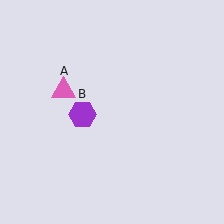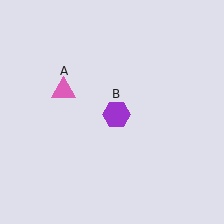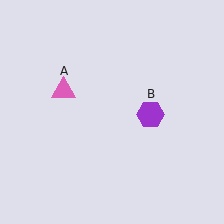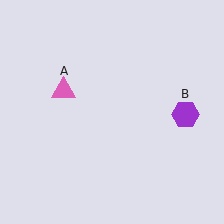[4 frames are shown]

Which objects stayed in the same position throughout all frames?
Pink triangle (object A) remained stationary.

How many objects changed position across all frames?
1 object changed position: purple hexagon (object B).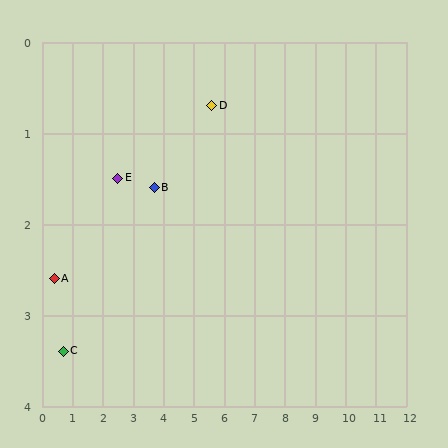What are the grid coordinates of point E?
Point E is at approximately (2.5, 1.5).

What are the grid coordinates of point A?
Point A is at approximately (0.4, 2.6).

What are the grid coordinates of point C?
Point C is at approximately (0.7, 3.4).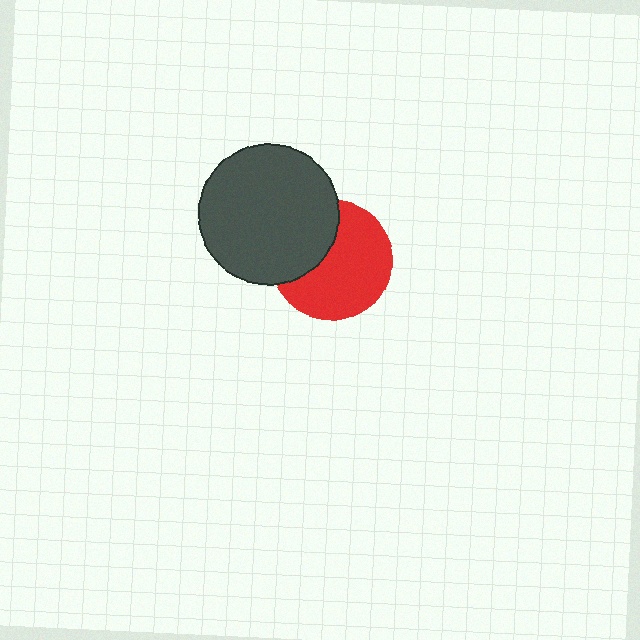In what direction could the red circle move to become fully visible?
The red circle could move right. That would shift it out from behind the dark gray circle entirely.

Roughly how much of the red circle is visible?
Most of it is visible (roughly 65%).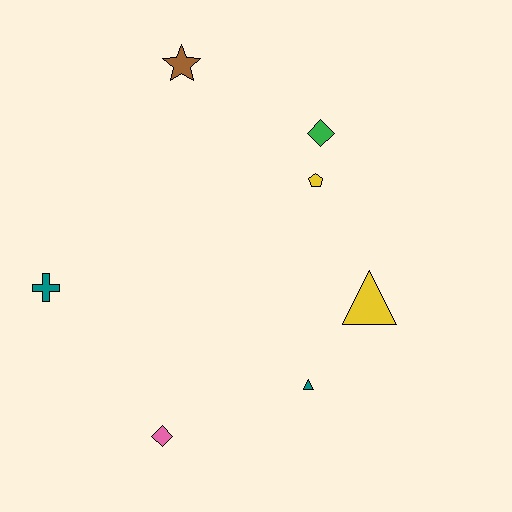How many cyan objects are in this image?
There are no cyan objects.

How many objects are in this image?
There are 7 objects.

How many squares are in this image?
There are no squares.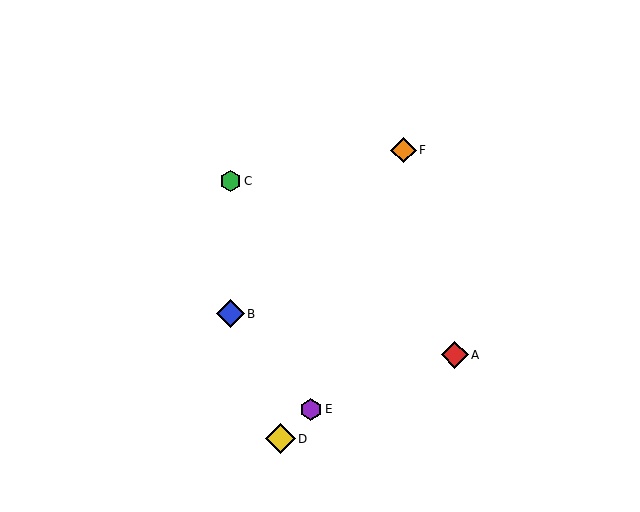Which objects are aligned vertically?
Objects B, C are aligned vertically.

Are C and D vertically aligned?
No, C is at x≈230 and D is at x≈280.